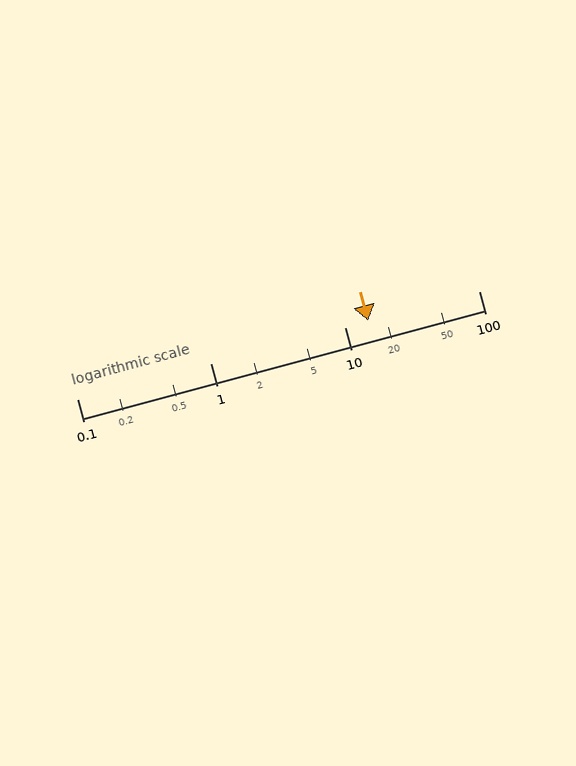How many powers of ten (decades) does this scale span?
The scale spans 3 decades, from 0.1 to 100.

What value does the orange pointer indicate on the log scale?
The pointer indicates approximately 15.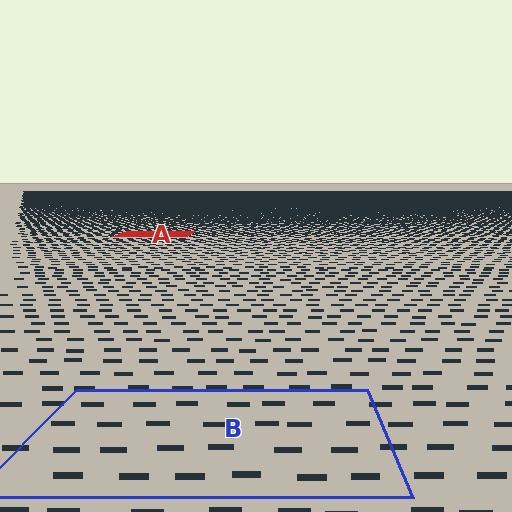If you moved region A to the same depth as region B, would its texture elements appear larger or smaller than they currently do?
They would appear larger. At a closer depth, the same texture elements are projected at a bigger on-screen size.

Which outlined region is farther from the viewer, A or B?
Region A is farther from the viewer — the texture elements inside it appear smaller and more densely packed.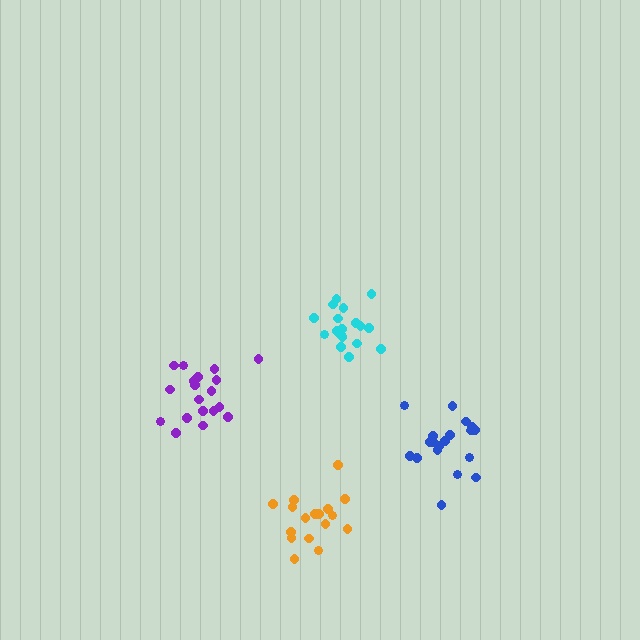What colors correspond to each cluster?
The clusters are colored: purple, cyan, orange, blue.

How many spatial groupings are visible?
There are 4 spatial groupings.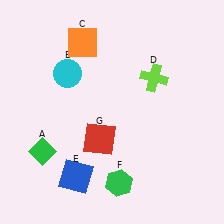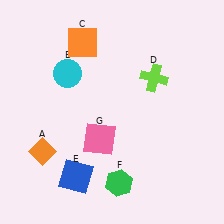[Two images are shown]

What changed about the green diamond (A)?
In Image 1, A is green. In Image 2, it changed to orange.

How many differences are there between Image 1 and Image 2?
There are 2 differences between the two images.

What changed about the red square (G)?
In Image 1, G is red. In Image 2, it changed to pink.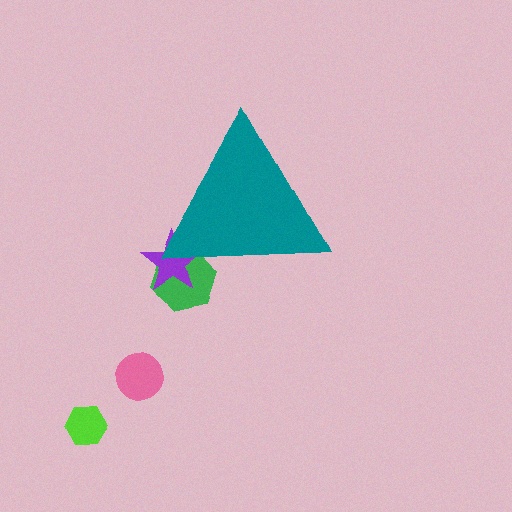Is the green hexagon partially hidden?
Yes, the green hexagon is partially hidden behind the teal triangle.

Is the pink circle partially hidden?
No, the pink circle is fully visible.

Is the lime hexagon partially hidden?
No, the lime hexagon is fully visible.